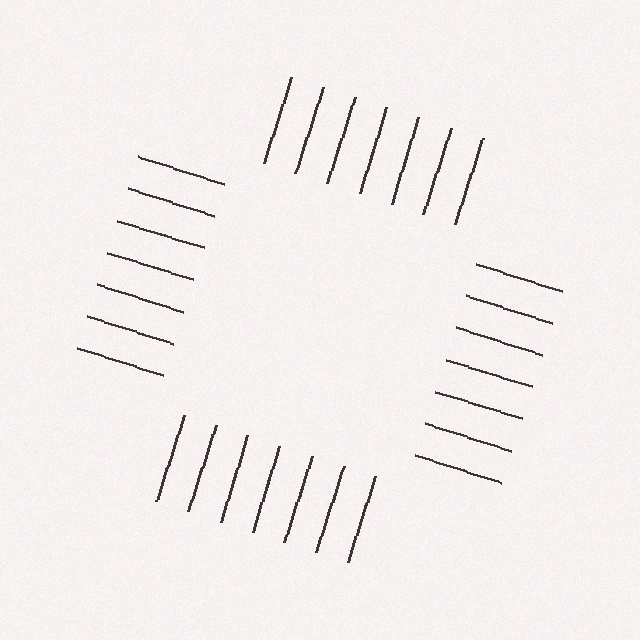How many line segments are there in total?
28 — 7 along each of the 4 edges.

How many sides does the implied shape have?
4 sides — the line-ends trace a square.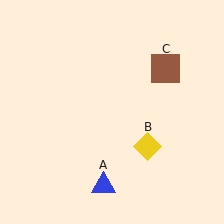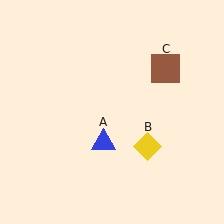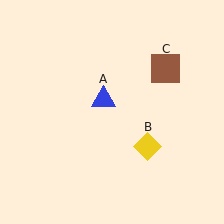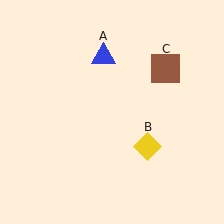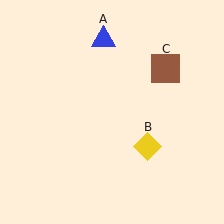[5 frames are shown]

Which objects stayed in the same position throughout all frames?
Yellow diamond (object B) and brown square (object C) remained stationary.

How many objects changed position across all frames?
1 object changed position: blue triangle (object A).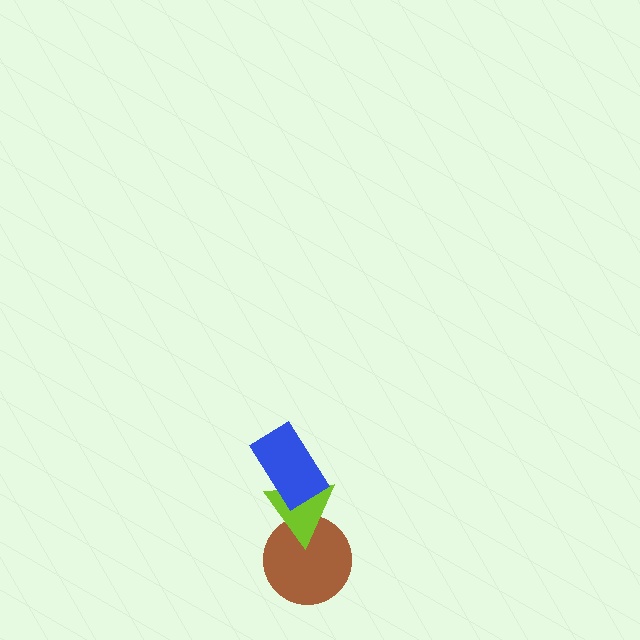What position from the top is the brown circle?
The brown circle is 3rd from the top.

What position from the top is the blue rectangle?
The blue rectangle is 1st from the top.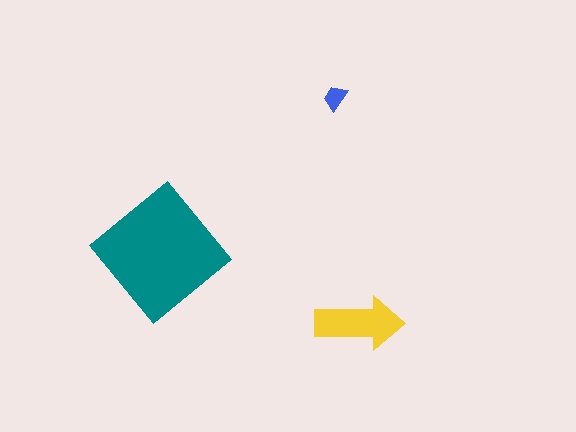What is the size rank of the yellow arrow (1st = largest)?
2nd.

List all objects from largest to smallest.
The teal diamond, the yellow arrow, the blue trapezoid.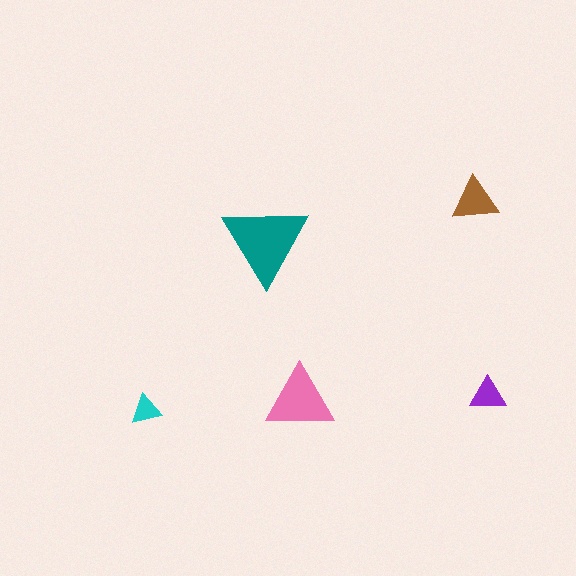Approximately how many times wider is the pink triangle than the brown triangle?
About 1.5 times wider.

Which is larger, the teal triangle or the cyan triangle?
The teal one.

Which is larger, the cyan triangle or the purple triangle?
The purple one.